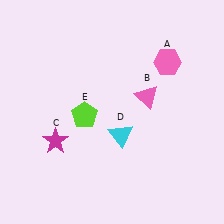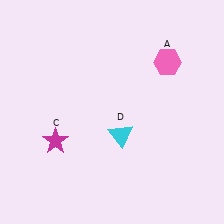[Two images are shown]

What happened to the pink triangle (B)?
The pink triangle (B) was removed in Image 2. It was in the top-right area of Image 1.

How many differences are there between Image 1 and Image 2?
There are 2 differences between the two images.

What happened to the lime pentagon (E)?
The lime pentagon (E) was removed in Image 2. It was in the bottom-left area of Image 1.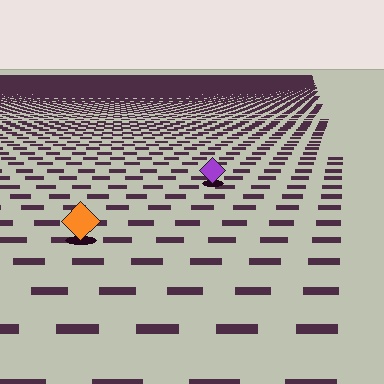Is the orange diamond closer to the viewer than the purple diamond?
Yes. The orange diamond is closer — you can tell from the texture gradient: the ground texture is coarser near it.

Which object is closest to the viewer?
The orange diamond is closest. The texture marks near it are larger and more spread out.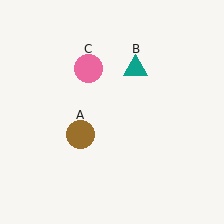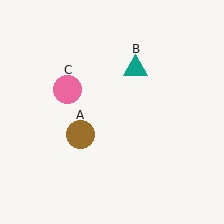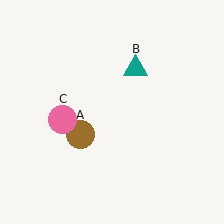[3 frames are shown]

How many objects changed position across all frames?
1 object changed position: pink circle (object C).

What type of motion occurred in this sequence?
The pink circle (object C) rotated counterclockwise around the center of the scene.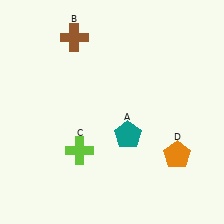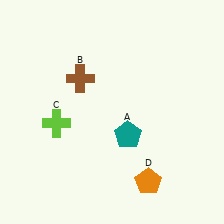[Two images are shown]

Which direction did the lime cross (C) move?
The lime cross (C) moved up.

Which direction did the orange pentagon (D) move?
The orange pentagon (D) moved left.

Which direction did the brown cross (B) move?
The brown cross (B) moved down.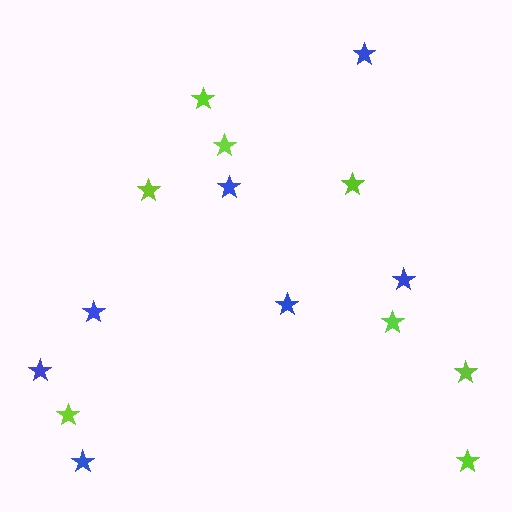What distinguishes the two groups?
There are 2 groups: one group of blue stars (7) and one group of lime stars (8).